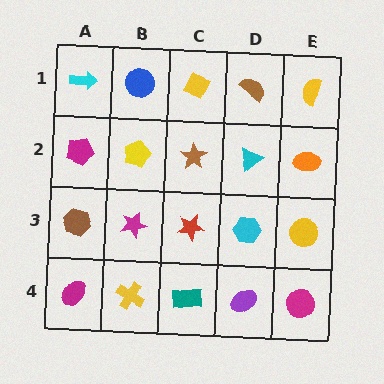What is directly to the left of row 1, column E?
A brown semicircle.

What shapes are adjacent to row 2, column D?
A brown semicircle (row 1, column D), a cyan hexagon (row 3, column D), a brown star (row 2, column C), an orange ellipse (row 2, column E).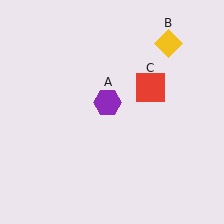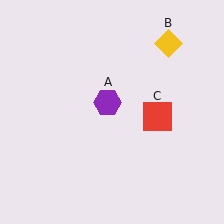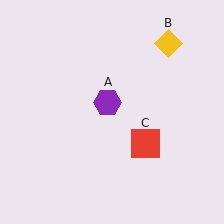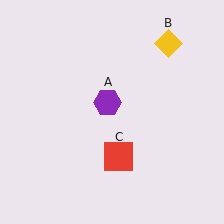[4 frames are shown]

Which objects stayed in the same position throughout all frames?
Purple hexagon (object A) and yellow diamond (object B) remained stationary.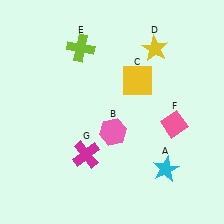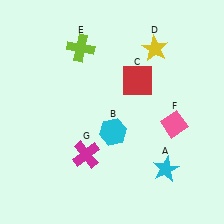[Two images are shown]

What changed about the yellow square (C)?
In Image 1, C is yellow. In Image 2, it changed to red.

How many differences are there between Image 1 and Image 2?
There are 2 differences between the two images.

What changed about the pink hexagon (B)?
In Image 1, B is pink. In Image 2, it changed to cyan.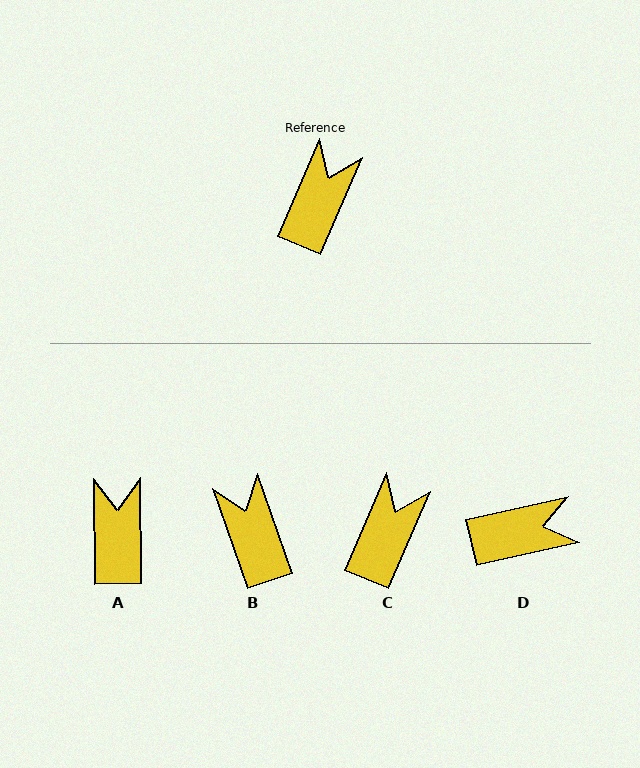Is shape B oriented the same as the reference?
No, it is off by about 43 degrees.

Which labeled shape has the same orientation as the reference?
C.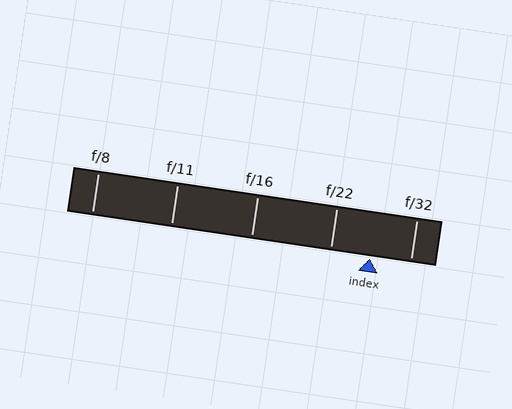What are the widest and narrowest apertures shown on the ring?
The widest aperture shown is f/8 and the narrowest is f/32.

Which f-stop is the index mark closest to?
The index mark is closest to f/22.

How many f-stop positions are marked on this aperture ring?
There are 5 f-stop positions marked.